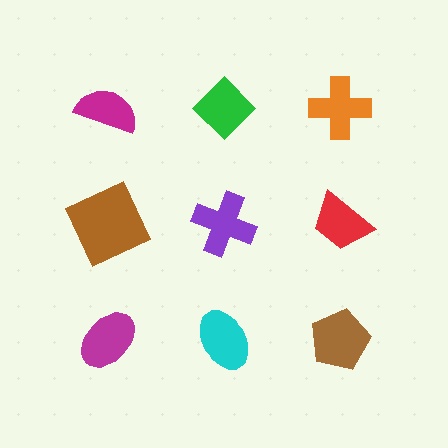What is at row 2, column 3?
A red trapezoid.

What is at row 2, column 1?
A brown square.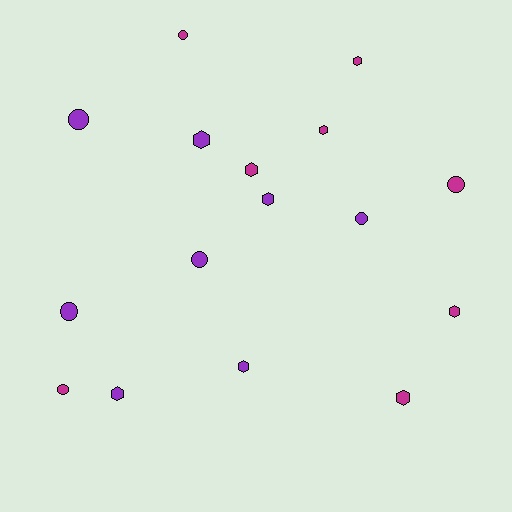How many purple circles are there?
There are 4 purple circles.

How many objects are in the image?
There are 16 objects.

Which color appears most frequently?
Purple, with 8 objects.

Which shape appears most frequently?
Hexagon, with 9 objects.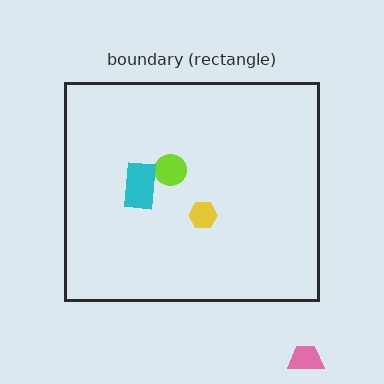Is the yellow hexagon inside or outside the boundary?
Inside.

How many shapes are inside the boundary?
3 inside, 1 outside.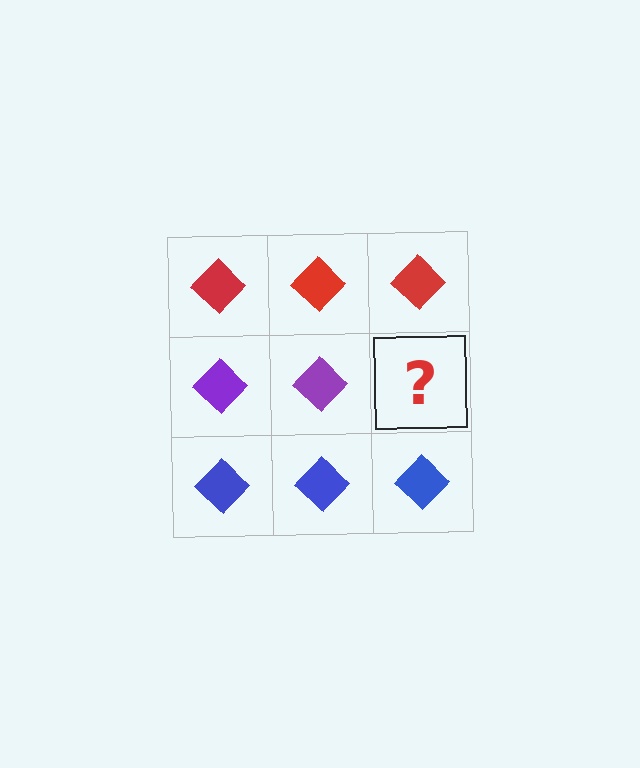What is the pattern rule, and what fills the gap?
The rule is that each row has a consistent color. The gap should be filled with a purple diamond.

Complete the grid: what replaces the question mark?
The question mark should be replaced with a purple diamond.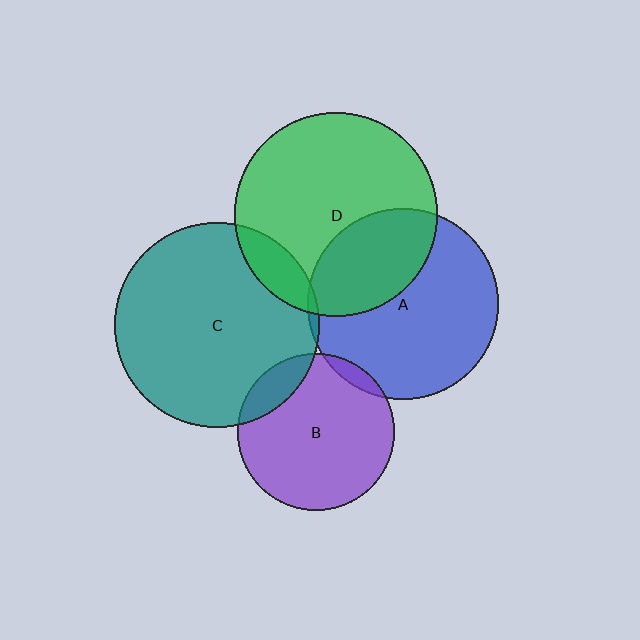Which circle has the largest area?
Circle C (teal).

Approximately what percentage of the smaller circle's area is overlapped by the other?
Approximately 10%.